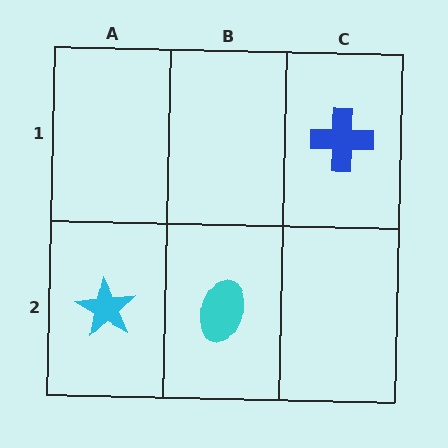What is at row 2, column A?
A cyan star.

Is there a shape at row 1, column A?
No, that cell is empty.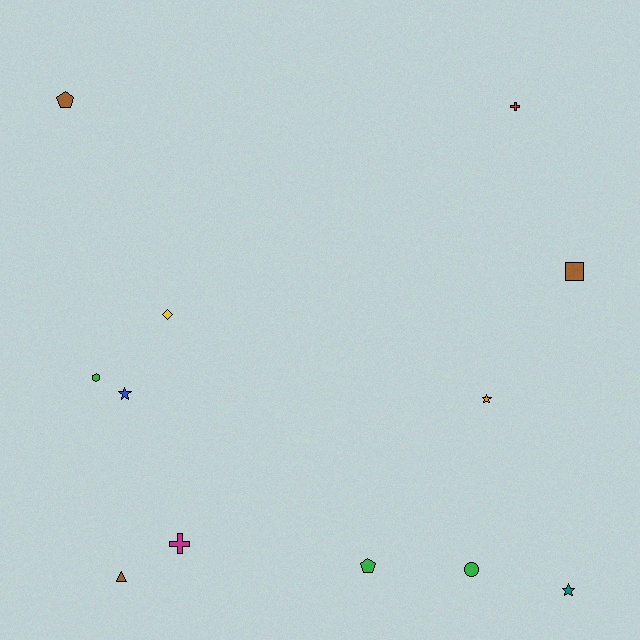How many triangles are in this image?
There is 1 triangle.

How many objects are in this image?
There are 12 objects.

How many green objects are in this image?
There are 3 green objects.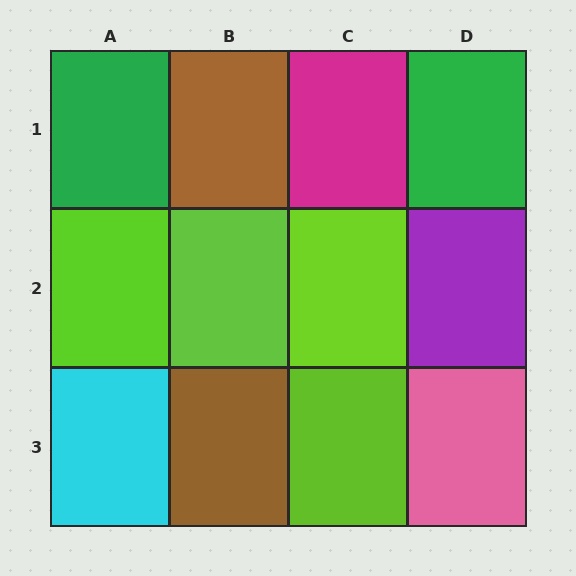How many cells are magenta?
1 cell is magenta.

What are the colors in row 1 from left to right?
Green, brown, magenta, green.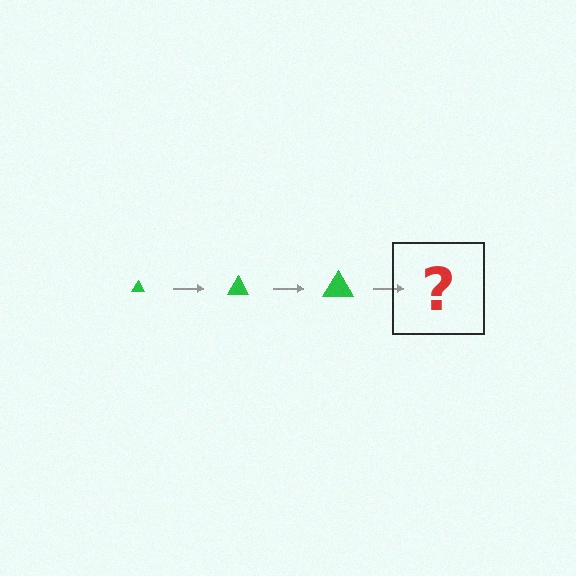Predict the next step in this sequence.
The next step is a green triangle, larger than the previous one.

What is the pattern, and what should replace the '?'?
The pattern is that the triangle gets progressively larger each step. The '?' should be a green triangle, larger than the previous one.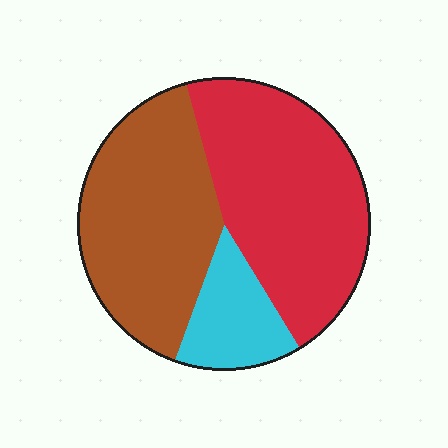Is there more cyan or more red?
Red.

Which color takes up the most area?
Red, at roughly 45%.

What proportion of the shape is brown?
Brown takes up about two fifths (2/5) of the shape.